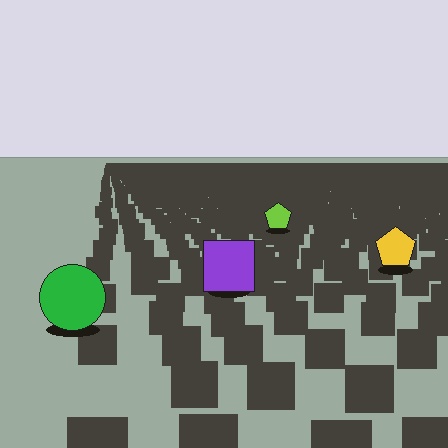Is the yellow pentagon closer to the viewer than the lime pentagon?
Yes. The yellow pentagon is closer — you can tell from the texture gradient: the ground texture is coarser near it.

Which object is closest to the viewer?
The green circle is closest. The texture marks near it are larger and more spread out.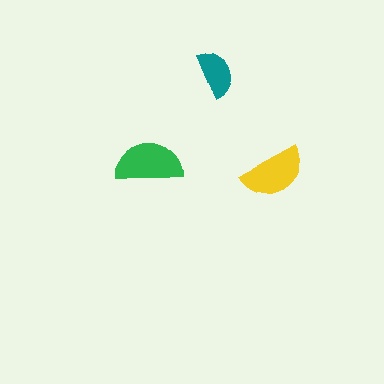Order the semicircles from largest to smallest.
the green one, the yellow one, the teal one.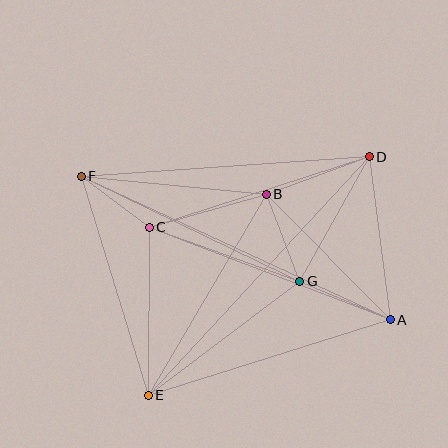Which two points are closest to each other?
Points C and F are closest to each other.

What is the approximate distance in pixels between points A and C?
The distance between A and C is approximately 258 pixels.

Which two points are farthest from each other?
Points A and F are farthest from each other.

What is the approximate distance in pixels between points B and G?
The distance between B and G is approximately 93 pixels.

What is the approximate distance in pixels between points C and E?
The distance between C and E is approximately 168 pixels.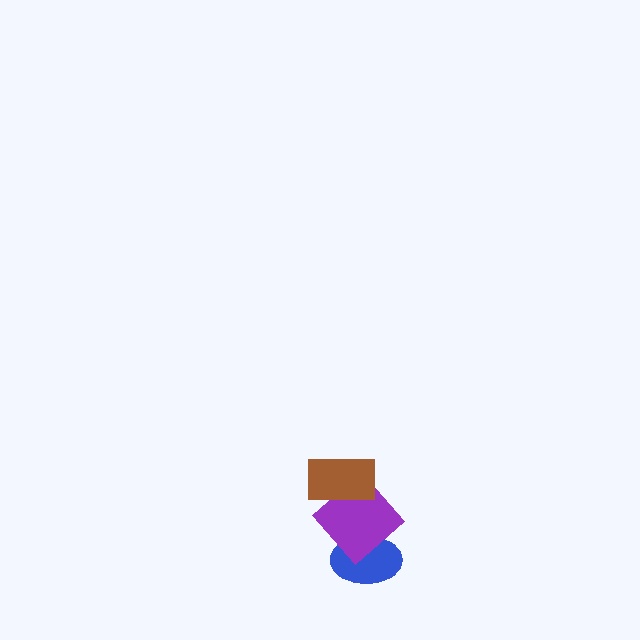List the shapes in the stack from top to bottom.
From top to bottom: the brown rectangle, the purple diamond, the blue ellipse.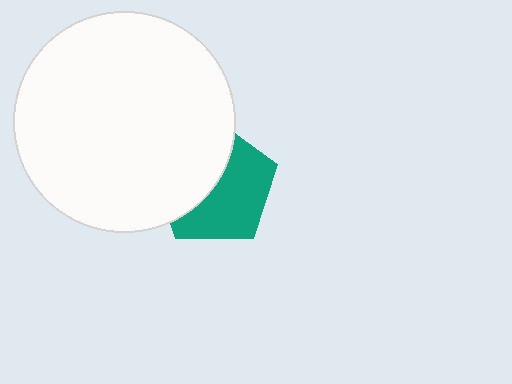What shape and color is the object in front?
The object in front is a white circle.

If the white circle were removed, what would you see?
You would see the complete teal pentagon.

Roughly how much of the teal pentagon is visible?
About half of it is visible (roughly 54%).